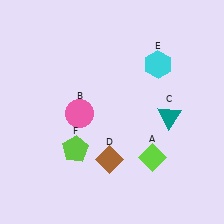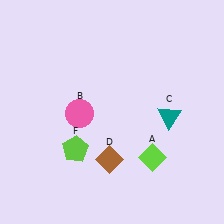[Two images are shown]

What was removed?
The cyan hexagon (E) was removed in Image 2.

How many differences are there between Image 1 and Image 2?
There is 1 difference between the two images.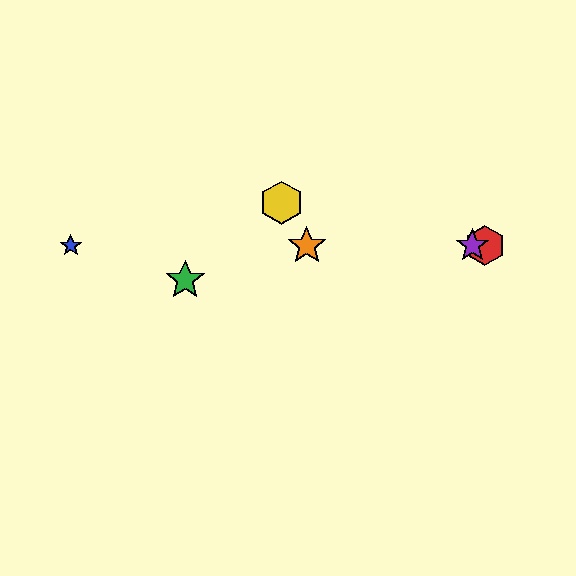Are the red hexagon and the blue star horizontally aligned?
Yes, both are at y≈246.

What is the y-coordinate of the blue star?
The blue star is at y≈246.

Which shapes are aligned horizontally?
The red hexagon, the blue star, the purple star, the orange star are aligned horizontally.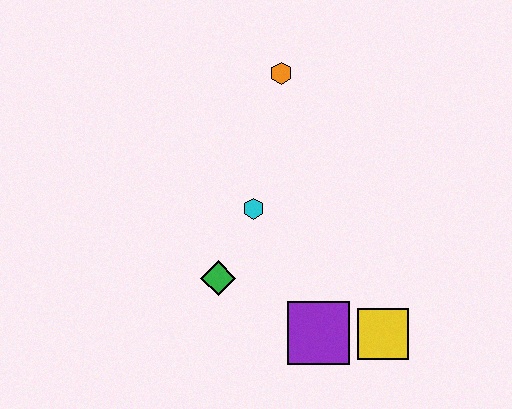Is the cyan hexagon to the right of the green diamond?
Yes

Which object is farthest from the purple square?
The orange hexagon is farthest from the purple square.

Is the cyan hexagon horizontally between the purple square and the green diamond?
Yes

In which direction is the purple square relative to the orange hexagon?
The purple square is below the orange hexagon.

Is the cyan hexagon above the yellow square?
Yes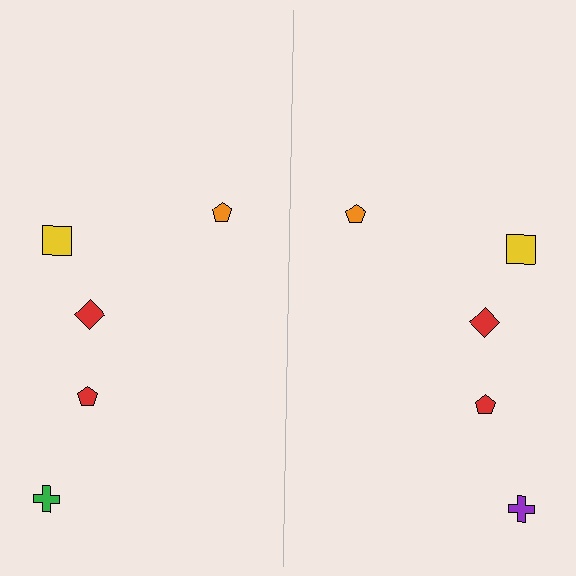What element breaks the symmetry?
The purple cross on the right side breaks the symmetry — its mirror counterpart is green.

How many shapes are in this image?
There are 10 shapes in this image.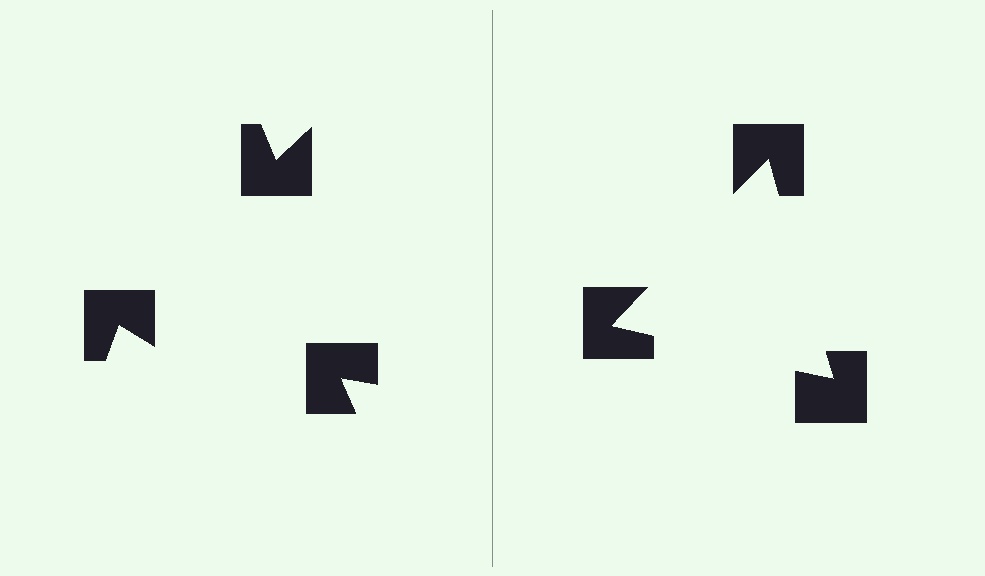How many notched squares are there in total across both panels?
6 — 3 on each side.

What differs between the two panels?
The notched squares are positioned identically on both sides; only the wedge orientations differ. On the right they align to a triangle; on the left they are misaligned.